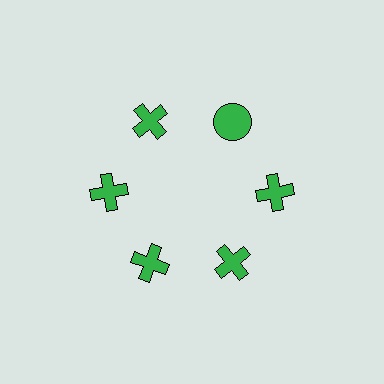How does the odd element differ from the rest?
It has a different shape: circle instead of cross.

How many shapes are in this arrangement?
There are 6 shapes arranged in a ring pattern.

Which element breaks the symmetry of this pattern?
The green circle at roughly the 1 o'clock position breaks the symmetry. All other shapes are green crosses.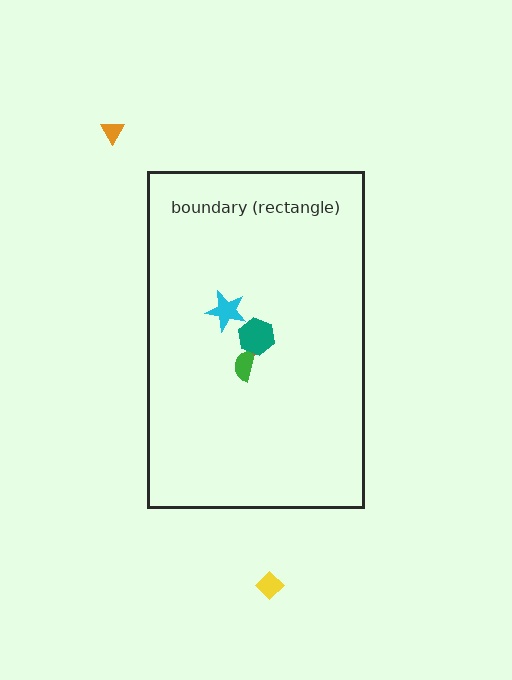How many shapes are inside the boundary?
4 inside, 2 outside.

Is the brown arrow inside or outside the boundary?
Inside.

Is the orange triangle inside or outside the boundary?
Outside.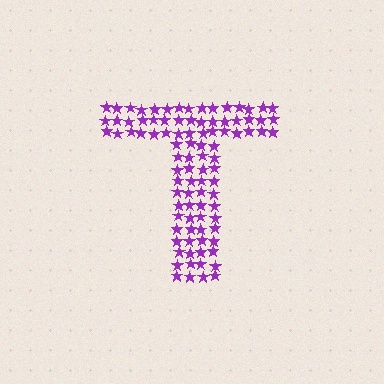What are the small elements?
The small elements are stars.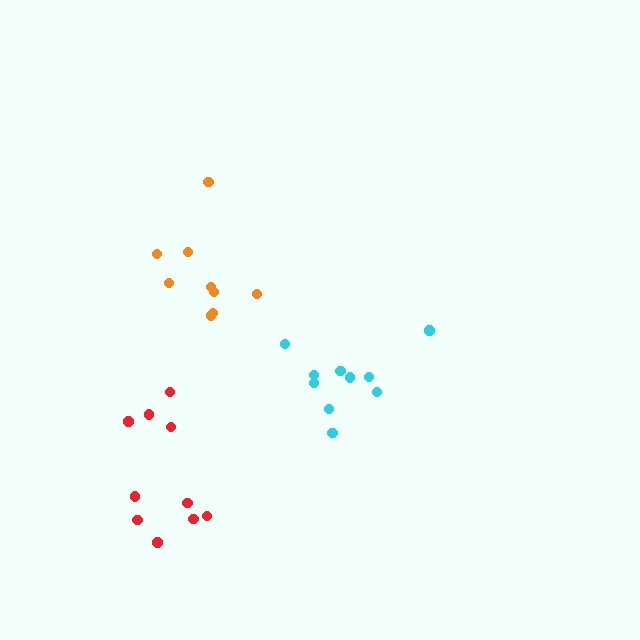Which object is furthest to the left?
The red cluster is leftmost.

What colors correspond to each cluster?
The clusters are colored: cyan, red, orange.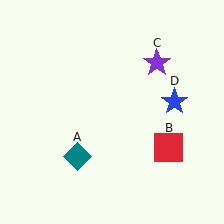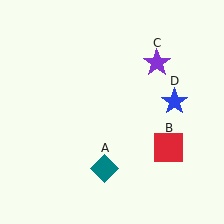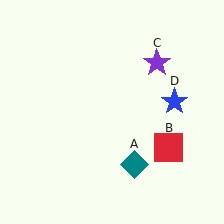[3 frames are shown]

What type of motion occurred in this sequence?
The teal diamond (object A) rotated counterclockwise around the center of the scene.